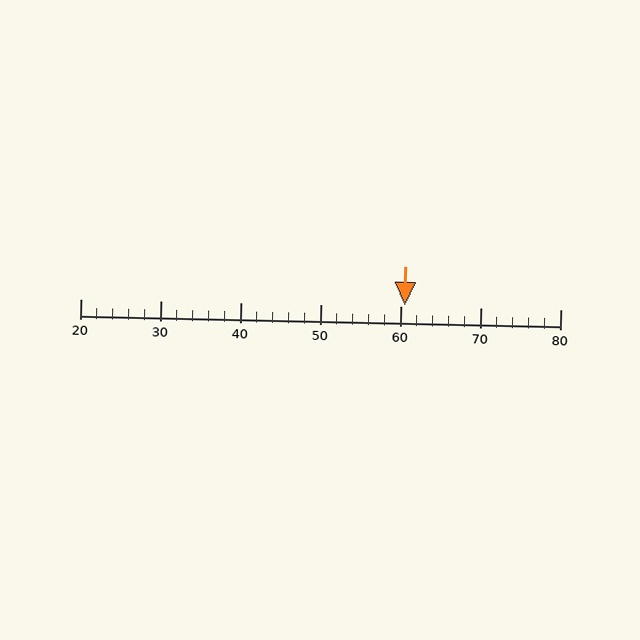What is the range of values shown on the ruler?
The ruler shows values from 20 to 80.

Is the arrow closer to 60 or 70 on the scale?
The arrow is closer to 60.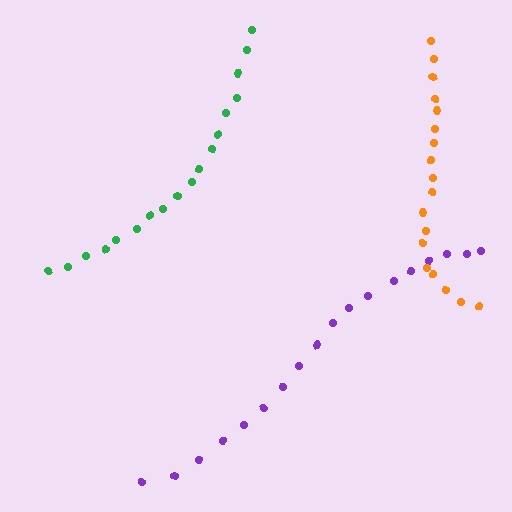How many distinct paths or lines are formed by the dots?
There are 3 distinct paths.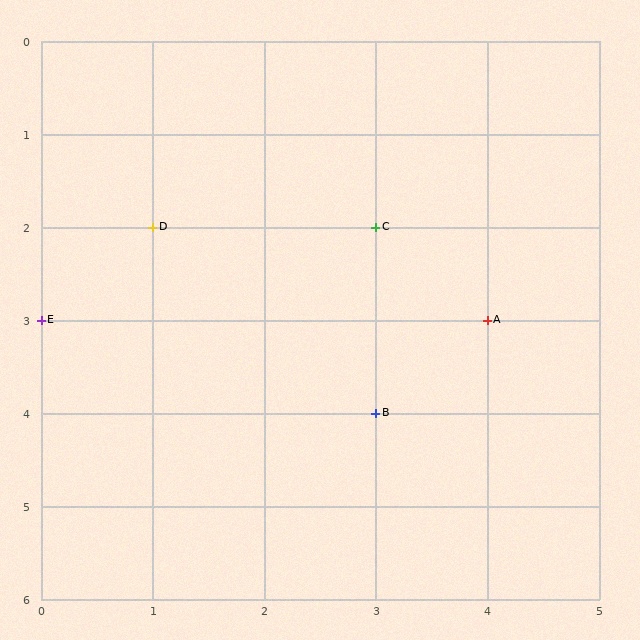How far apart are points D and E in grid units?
Points D and E are 1 column and 1 row apart (about 1.4 grid units diagonally).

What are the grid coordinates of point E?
Point E is at grid coordinates (0, 3).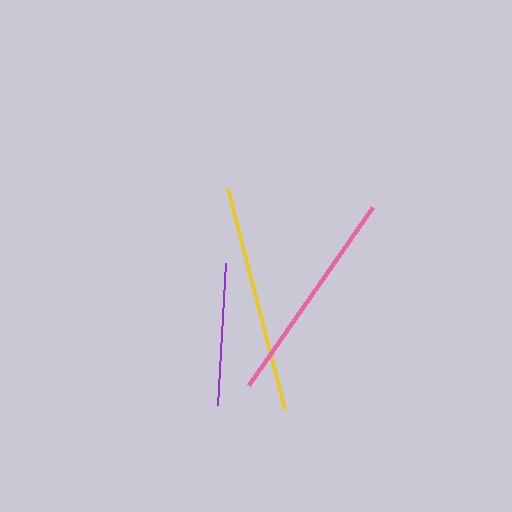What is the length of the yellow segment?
The yellow segment is approximately 229 pixels long.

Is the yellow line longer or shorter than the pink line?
The yellow line is longer than the pink line.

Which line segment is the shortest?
The purple line is the shortest at approximately 142 pixels.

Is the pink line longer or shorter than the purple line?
The pink line is longer than the purple line.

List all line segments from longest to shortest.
From longest to shortest: yellow, pink, purple.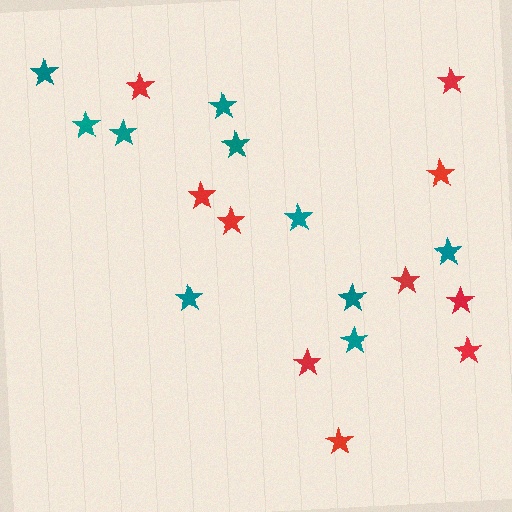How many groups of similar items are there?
There are 2 groups: one group of teal stars (10) and one group of red stars (10).